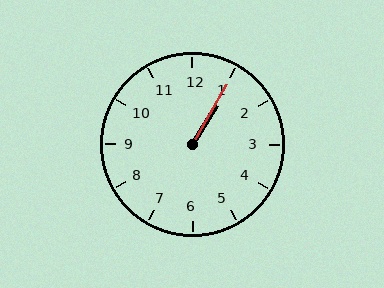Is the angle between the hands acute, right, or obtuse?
It is acute.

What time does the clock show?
1:05.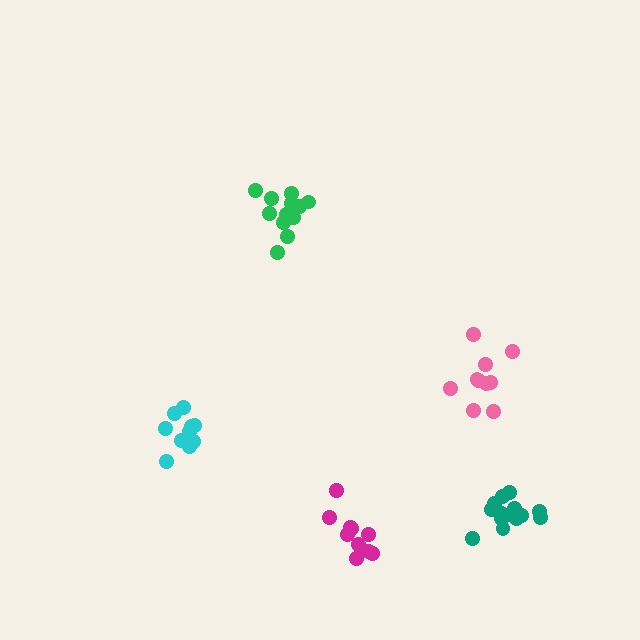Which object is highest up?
The green cluster is topmost.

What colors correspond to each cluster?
The clusters are colored: pink, magenta, cyan, green, teal.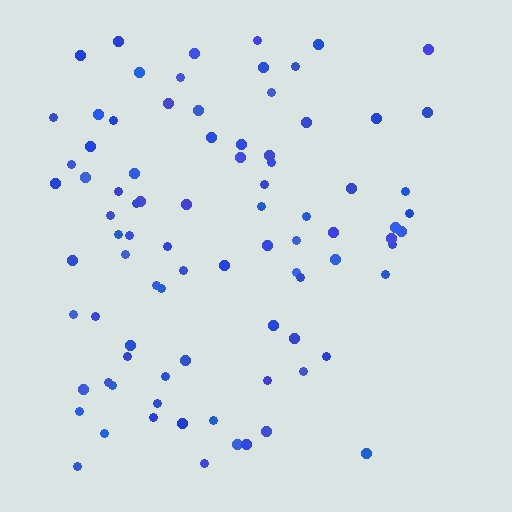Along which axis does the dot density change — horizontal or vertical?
Horizontal.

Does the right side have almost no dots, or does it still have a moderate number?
Still a moderate number, just noticeably fewer than the left.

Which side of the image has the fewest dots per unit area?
The right.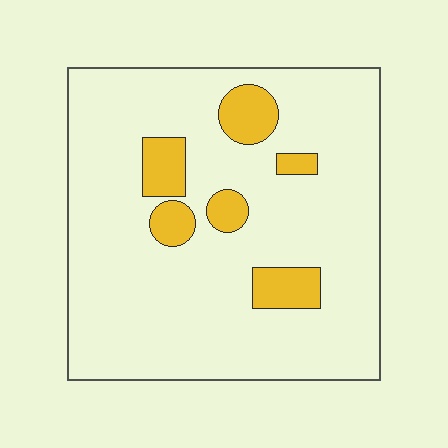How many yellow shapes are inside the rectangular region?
6.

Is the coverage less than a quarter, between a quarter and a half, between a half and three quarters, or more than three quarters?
Less than a quarter.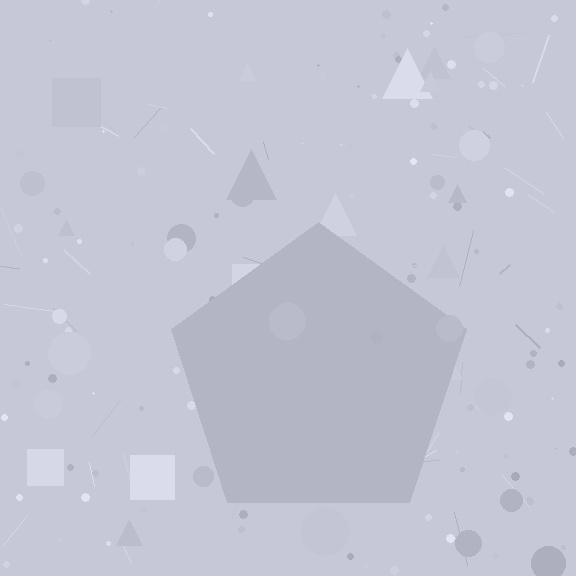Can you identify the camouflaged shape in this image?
The camouflaged shape is a pentagon.